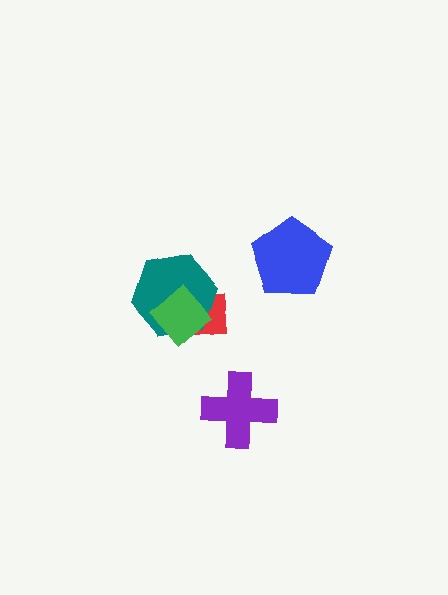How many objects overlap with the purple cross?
0 objects overlap with the purple cross.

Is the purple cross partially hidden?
No, no other shape covers it.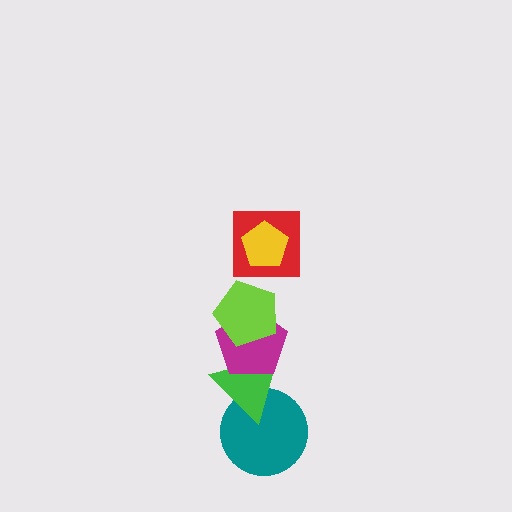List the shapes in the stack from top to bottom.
From top to bottom: the yellow pentagon, the red square, the lime pentagon, the magenta pentagon, the green triangle, the teal circle.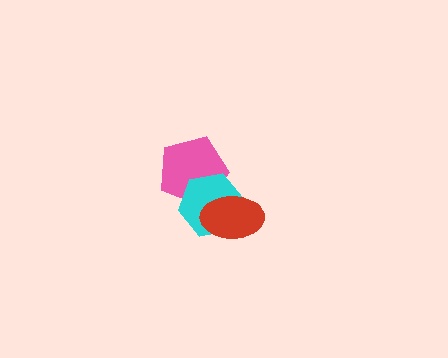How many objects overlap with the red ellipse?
2 objects overlap with the red ellipse.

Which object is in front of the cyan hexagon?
The red ellipse is in front of the cyan hexagon.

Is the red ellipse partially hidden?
No, no other shape covers it.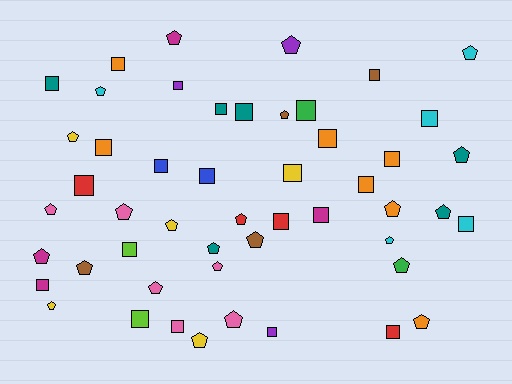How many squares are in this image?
There are 25 squares.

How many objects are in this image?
There are 50 objects.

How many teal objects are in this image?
There are 6 teal objects.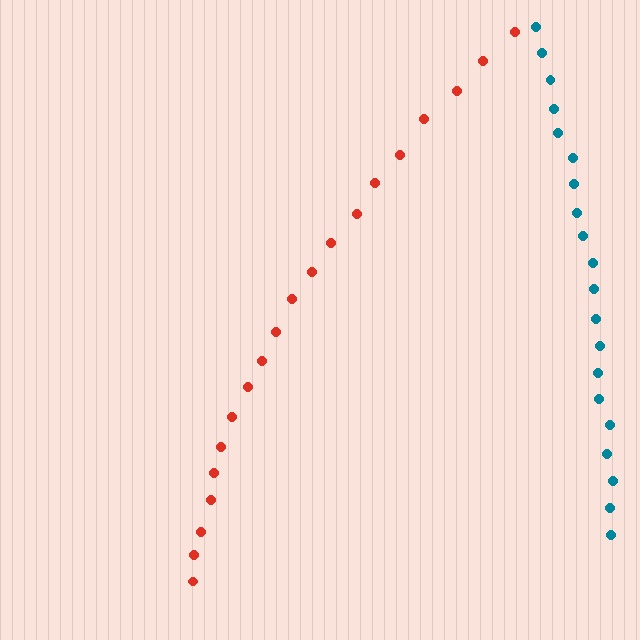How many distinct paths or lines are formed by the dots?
There are 2 distinct paths.